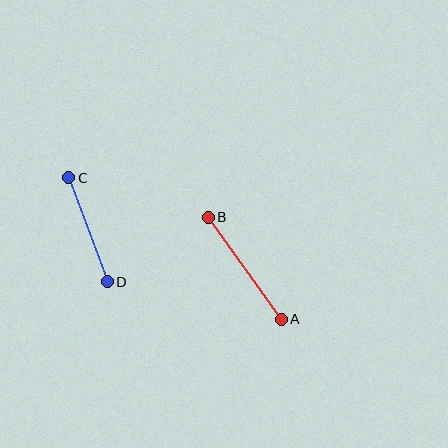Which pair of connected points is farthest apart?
Points A and B are farthest apart.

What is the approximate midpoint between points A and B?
The midpoint is at approximately (245, 268) pixels.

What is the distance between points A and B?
The distance is approximately 125 pixels.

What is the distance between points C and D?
The distance is approximately 111 pixels.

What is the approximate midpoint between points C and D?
The midpoint is at approximately (88, 229) pixels.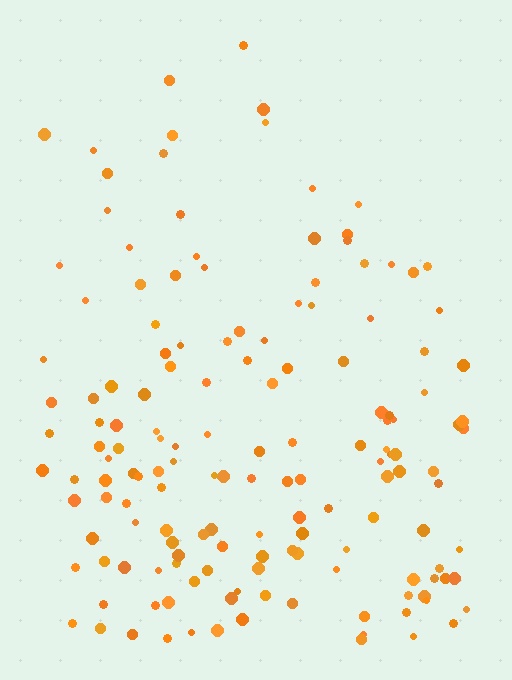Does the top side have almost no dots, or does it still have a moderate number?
Still a moderate number, just noticeably fewer than the bottom.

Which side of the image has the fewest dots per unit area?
The top.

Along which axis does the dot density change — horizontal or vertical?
Vertical.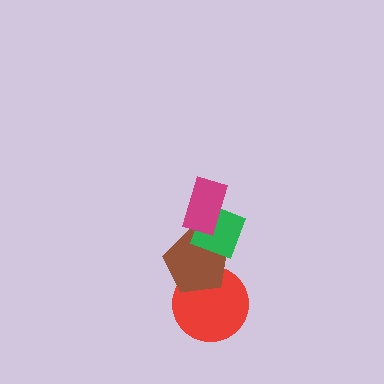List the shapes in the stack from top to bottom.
From top to bottom: the magenta rectangle, the green diamond, the brown pentagon, the red circle.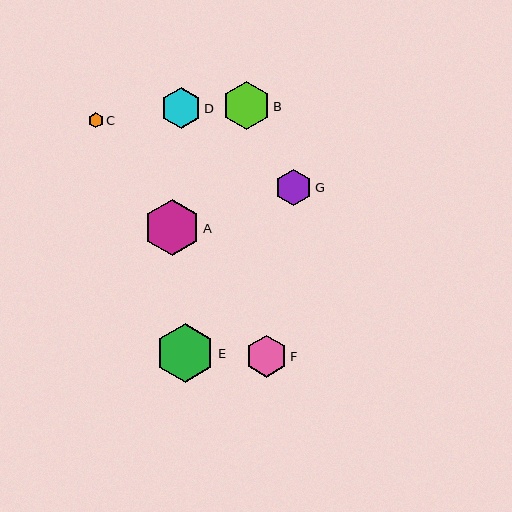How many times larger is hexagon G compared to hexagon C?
Hexagon G is approximately 2.4 times the size of hexagon C.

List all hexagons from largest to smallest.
From largest to smallest: E, A, B, F, D, G, C.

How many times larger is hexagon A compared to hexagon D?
Hexagon A is approximately 1.4 times the size of hexagon D.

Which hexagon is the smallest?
Hexagon C is the smallest with a size of approximately 15 pixels.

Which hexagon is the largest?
Hexagon E is the largest with a size of approximately 59 pixels.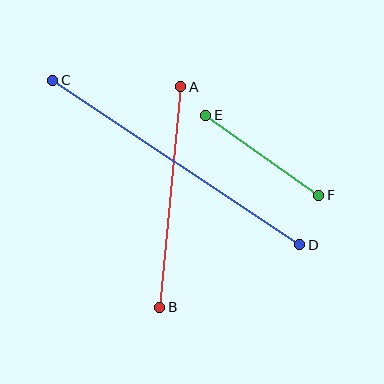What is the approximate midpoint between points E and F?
The midpoint is at approximately (262, 155) pixels.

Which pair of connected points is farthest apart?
Points C and D are farthest apart.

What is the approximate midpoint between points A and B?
The midpoint is at approximately (170, 197) pixels.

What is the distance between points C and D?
The distance is approximately 297 pixels.